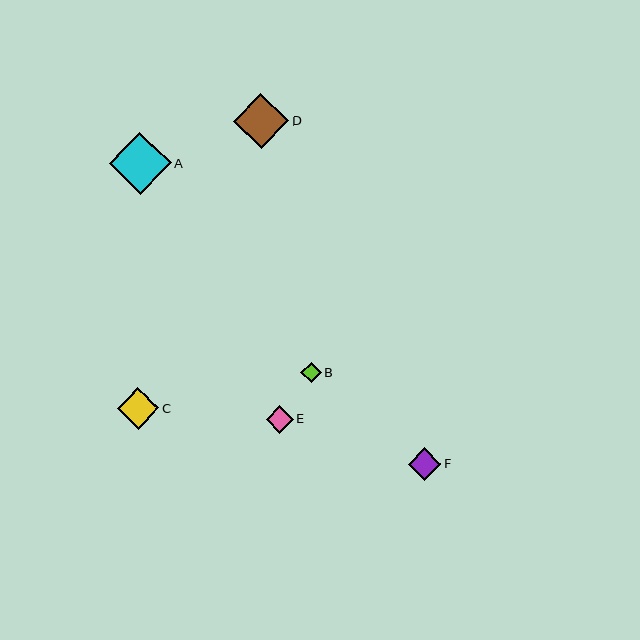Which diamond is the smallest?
Diamond B is the smallest with a size of approximately 20 pixels.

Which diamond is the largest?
Diamond A is the largest with a size of approximately 62 pixels.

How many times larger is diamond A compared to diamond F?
Diamond A is approximately 1.9 times the size of diamond F.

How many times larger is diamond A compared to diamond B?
Diamond A is approximately 3.1 times the size of diamond B.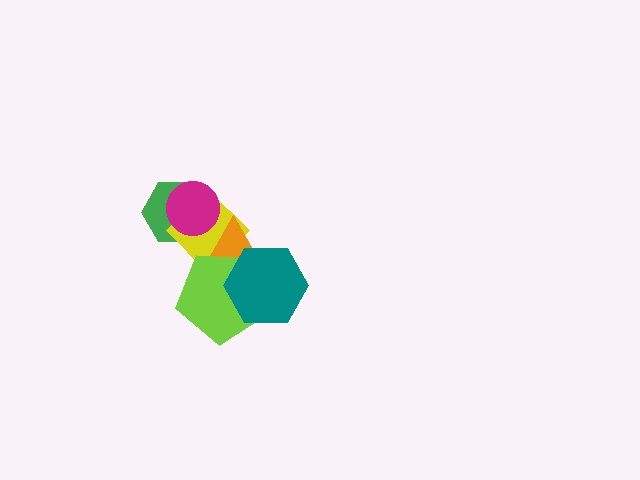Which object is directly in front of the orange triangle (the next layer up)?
The lime pentagon is directly in front of the orange triangle.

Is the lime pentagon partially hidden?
Yes, it is partially covered by another shape.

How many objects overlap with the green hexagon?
2 objects overlap with the green hexagon.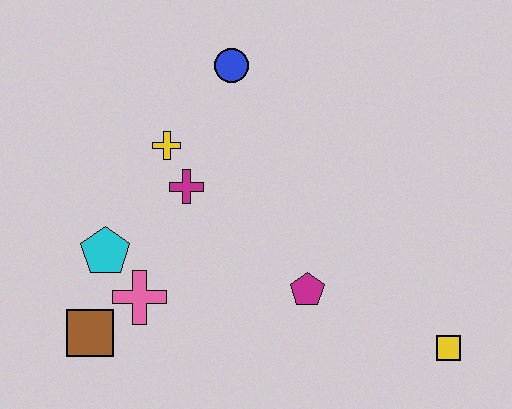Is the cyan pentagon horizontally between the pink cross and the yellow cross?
No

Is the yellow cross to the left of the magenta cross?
Yes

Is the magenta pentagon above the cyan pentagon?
No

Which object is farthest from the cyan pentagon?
The yellow square is farthest from the cyan pentagon.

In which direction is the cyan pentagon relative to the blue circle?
The cyan pentagon is below the blue circle.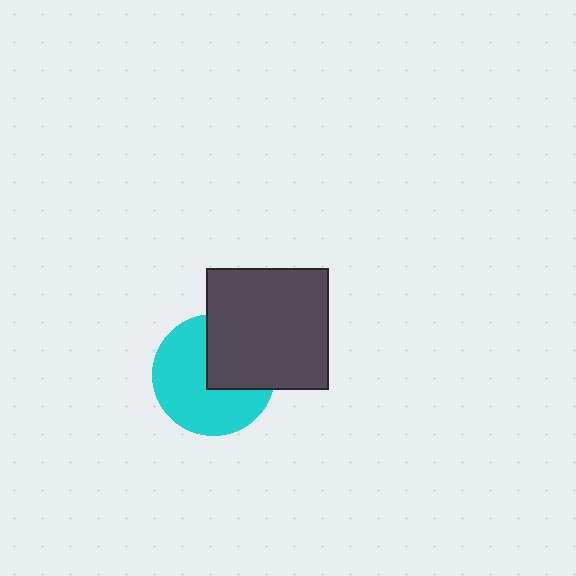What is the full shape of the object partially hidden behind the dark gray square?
The partially hidden object is a cyan circle.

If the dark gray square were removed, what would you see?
You would see the complete cyan circle.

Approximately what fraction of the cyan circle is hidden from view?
Roughly 38% of the cyan circle is hidden behind the dark gray square.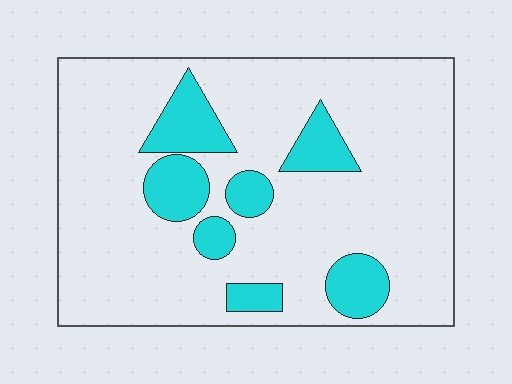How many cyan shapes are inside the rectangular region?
7.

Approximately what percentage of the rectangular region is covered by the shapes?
Approximately 20%.